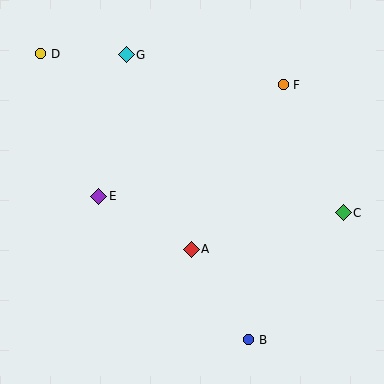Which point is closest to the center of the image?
Point A at (191, 249) is closest to the center.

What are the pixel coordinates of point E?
Point E is at (99, 196).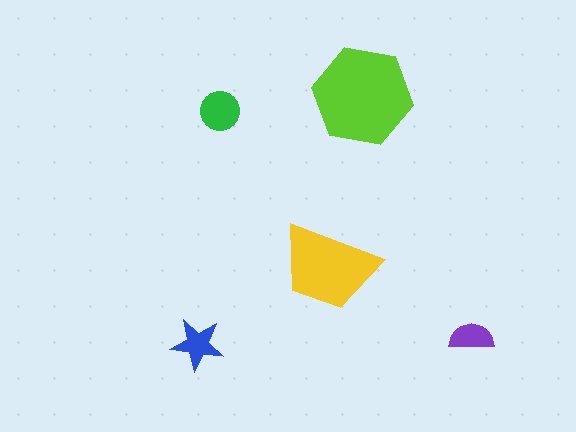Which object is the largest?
The lime hexagon.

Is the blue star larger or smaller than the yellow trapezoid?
Smaller.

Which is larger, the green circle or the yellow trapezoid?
The yellow trapezoid.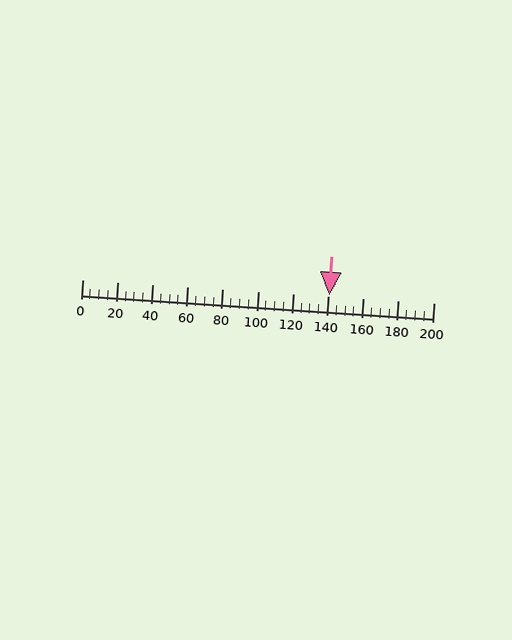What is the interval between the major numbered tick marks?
The major tick marks are spaced 20 units apart.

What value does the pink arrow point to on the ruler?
The pink arrow points to approximately 141.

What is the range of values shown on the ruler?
The ruler shows values from 0 to 200.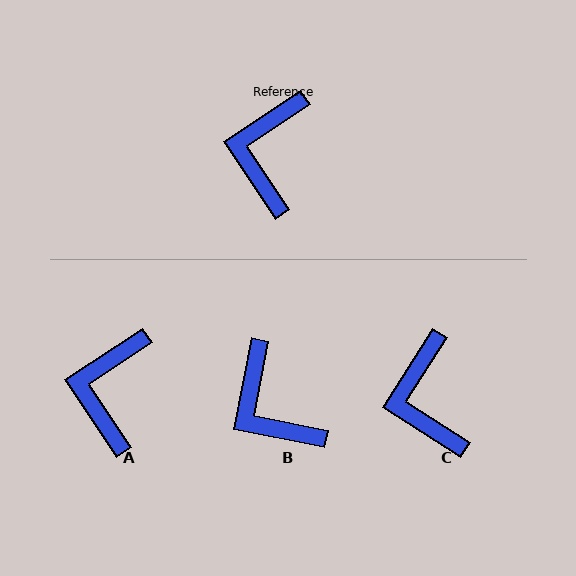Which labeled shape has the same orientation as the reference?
A.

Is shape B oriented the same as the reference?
No, it is off by about 45 degrees.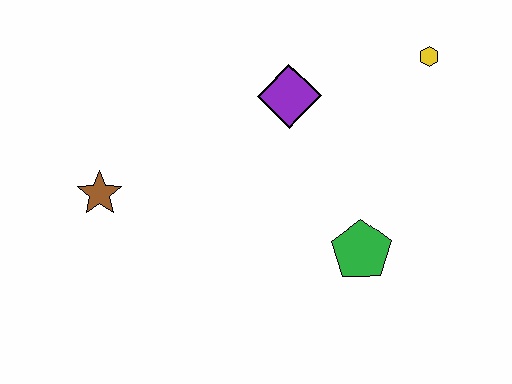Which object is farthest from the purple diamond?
The brown star is farthest from the purple diamond.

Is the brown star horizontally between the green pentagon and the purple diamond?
No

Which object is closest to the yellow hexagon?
The purple diamond is closest to the yellow hexagon.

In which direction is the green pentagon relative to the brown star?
The green pentagon is to the right of the brown star.